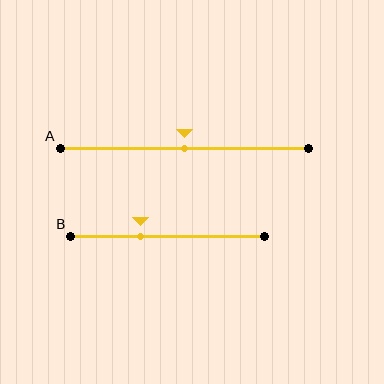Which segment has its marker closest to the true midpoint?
Segment A has its marker closest to the true midpoint.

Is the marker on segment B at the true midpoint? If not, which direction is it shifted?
No, the marker on segment B is shifted to the left by about 14% of the segment length.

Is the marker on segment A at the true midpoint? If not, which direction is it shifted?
Yes, the marker on segment A is at the true midpoint.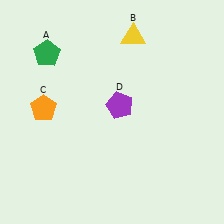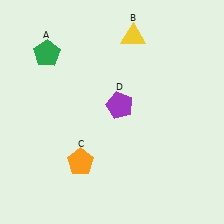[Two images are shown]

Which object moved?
The orange pentagon (C) moved down.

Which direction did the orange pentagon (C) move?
The orange pentagon (C) moved down.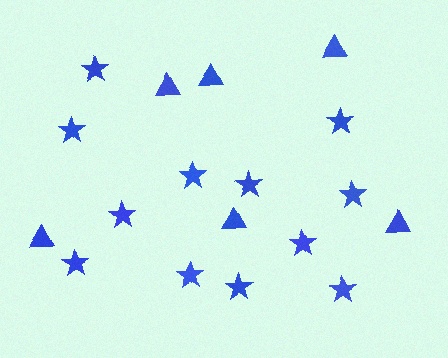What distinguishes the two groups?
There are 2 groups: one group of stars (12) and one group of triangles (6).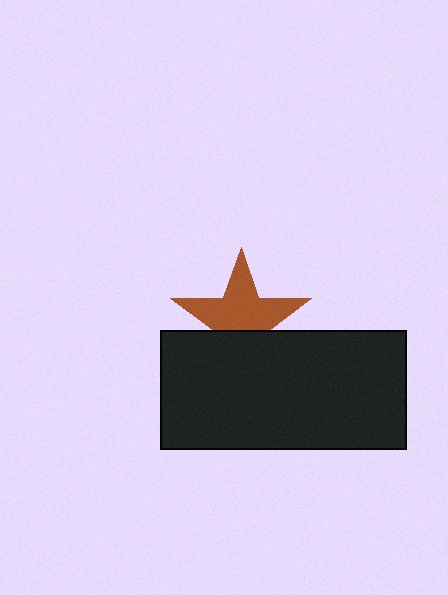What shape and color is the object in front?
The object in front is a black rectangle.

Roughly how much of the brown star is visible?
About half of it is visible (roughly 63%).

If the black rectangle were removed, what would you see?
You would see the complete brown star.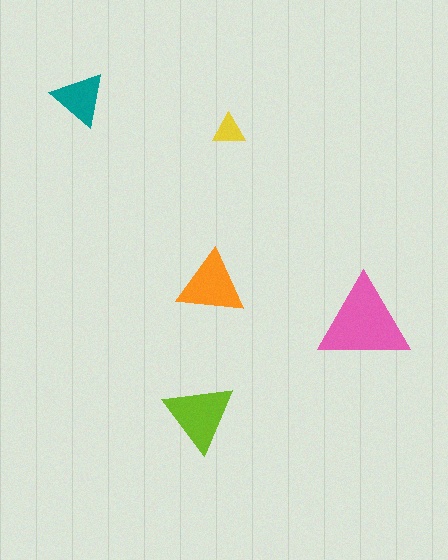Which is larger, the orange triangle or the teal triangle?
The orange one.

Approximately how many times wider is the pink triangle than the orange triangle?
About 1.5 times wider.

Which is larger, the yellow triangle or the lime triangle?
The lime one.